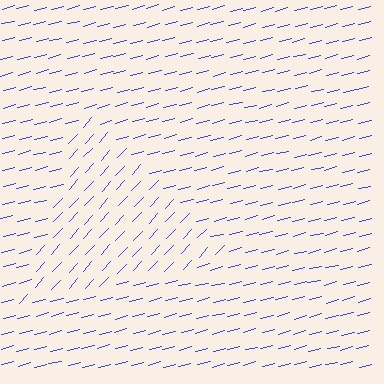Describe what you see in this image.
The image is filled with small blue line segments. A triangle region in the image has lines oriented differently from the surrounding lines, creating a visible texture boundary.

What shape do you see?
I see a triangle.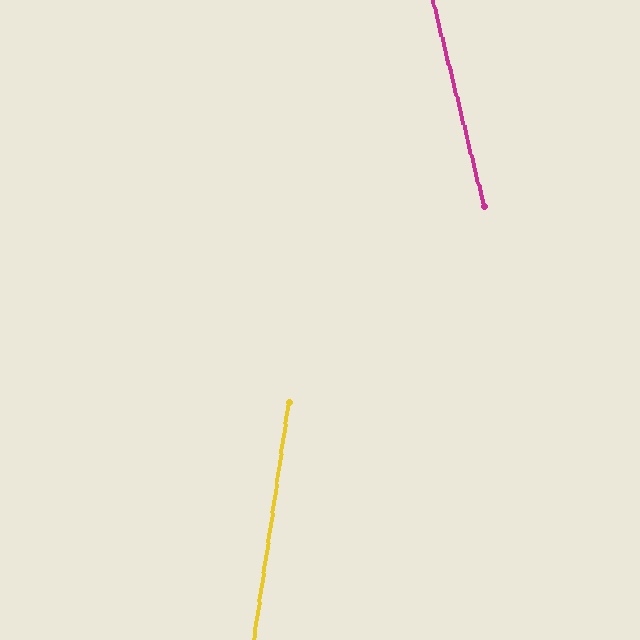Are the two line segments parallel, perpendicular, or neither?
Neither parallel nor perpendicular — they differ by about 22°.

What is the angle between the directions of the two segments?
Approximately 22 degrees.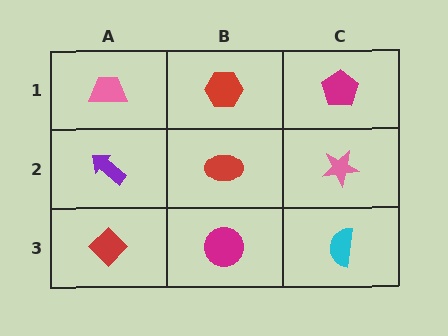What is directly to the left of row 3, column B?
A red diamond.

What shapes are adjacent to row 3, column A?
A purple arrow (row 2, column A), a magenta circle (row 3, column B).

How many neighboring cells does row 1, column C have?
2.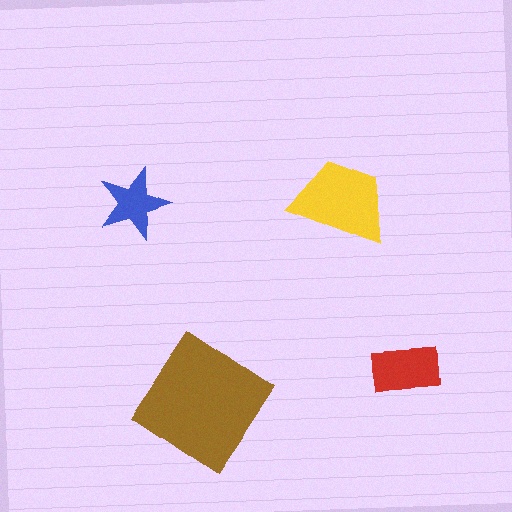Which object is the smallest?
The blue star.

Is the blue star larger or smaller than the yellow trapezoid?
Smaller.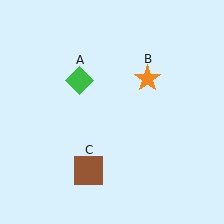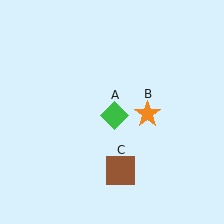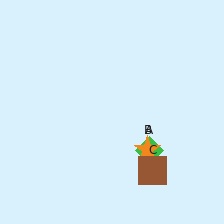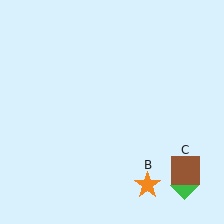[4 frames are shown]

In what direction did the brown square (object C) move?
The brown square (object C) moved right.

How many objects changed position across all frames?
3 objects changed position: green diamond (object A), orange star (object B), brown square (object C).